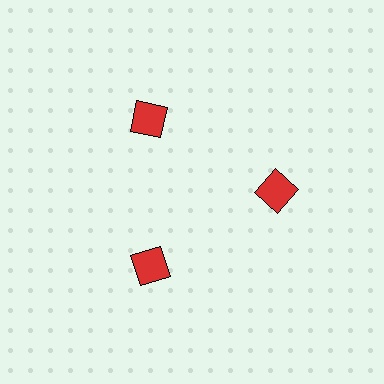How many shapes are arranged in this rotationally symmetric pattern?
There are 3 shapes, arranged in 3 groups of 1.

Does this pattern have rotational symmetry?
Yes, this pattern has 3-fold rotational symmetry. It looks the same after rotating 120 degrees around the center.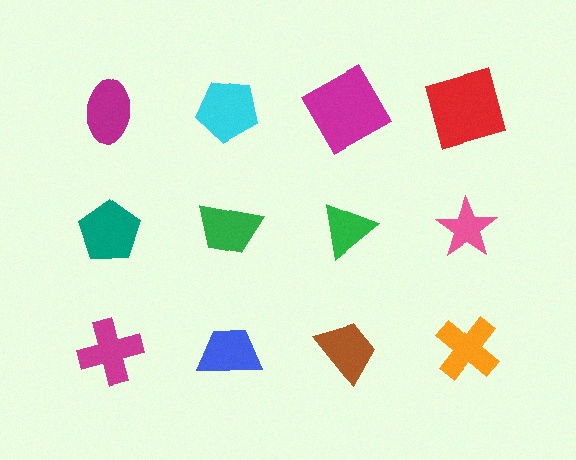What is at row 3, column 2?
A blue trapezoid.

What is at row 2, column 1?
A teal pentagon.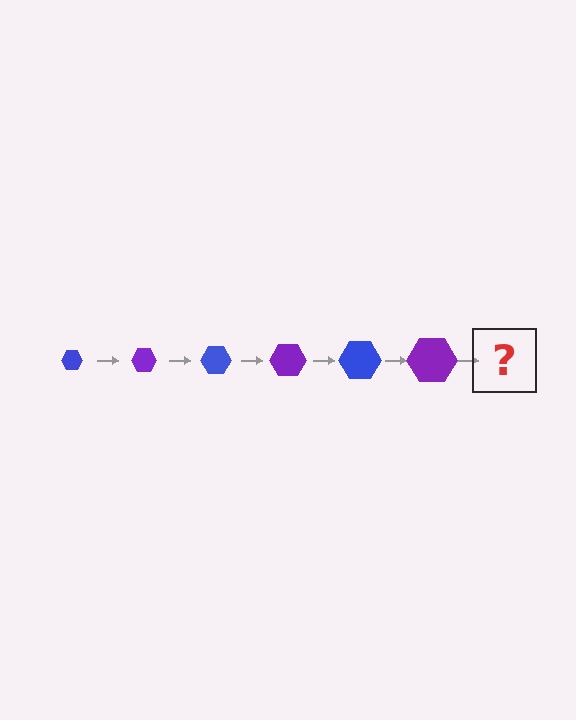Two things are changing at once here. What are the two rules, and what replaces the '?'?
The two rules are that the hexagon grows larger each step and the color cycles through blue and purple. The '?' should be a blue hexagon, larger than the previous one.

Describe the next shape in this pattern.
It should be a blue hexagon, larger than the previous one.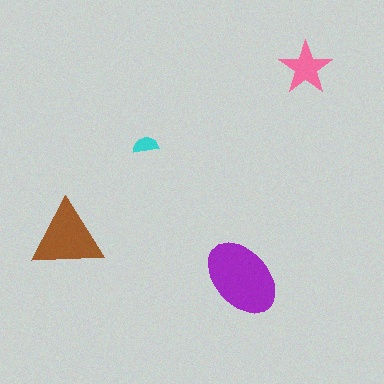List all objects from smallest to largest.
The cyan semicircle, the pink star, the brown triangle, the purple ellipse.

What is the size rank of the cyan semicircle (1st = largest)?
4th.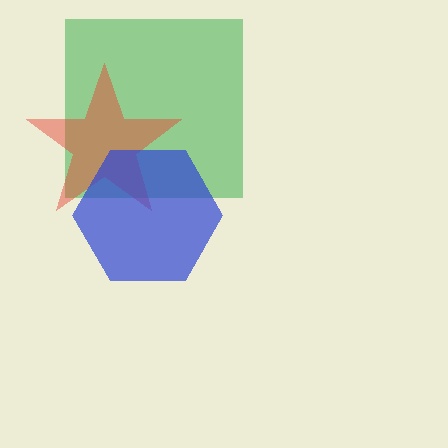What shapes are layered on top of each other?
The layered shapes are: a green square, a red star, a blue hexagon.